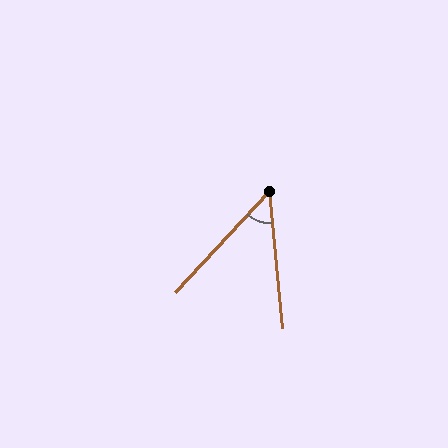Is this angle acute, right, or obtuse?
It is acute.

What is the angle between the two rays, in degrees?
Approximately 48 degrees.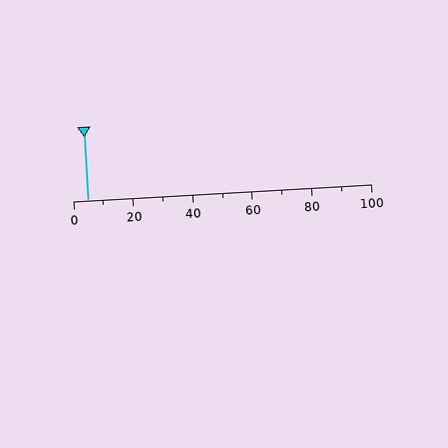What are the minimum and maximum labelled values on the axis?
The axis runs from 0 to 100.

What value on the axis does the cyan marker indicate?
The marker indicates approximately 5.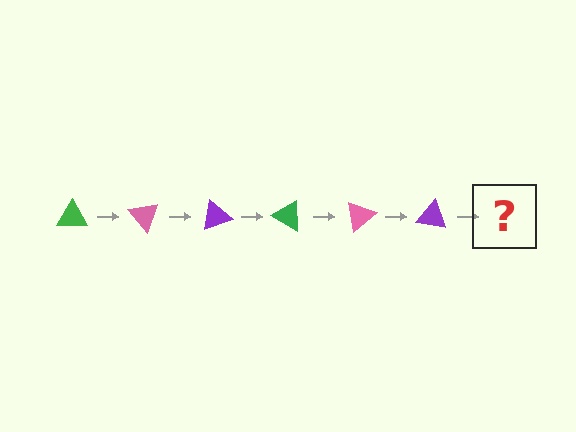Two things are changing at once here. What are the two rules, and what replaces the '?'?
The two rules are that it rotates 50 degrees each step and the color cycles through green, pink, and purple. The '?' should be a green triangle, rotated 300 degrees from the start.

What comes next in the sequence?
The next element should be a green triangle, rotated 300 degrees from the start.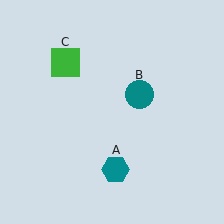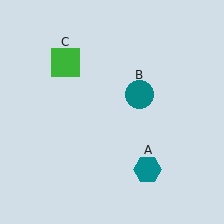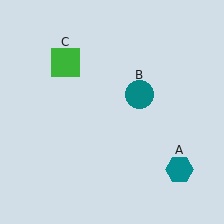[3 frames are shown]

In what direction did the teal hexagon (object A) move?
The teal hexagon (object A) moved right.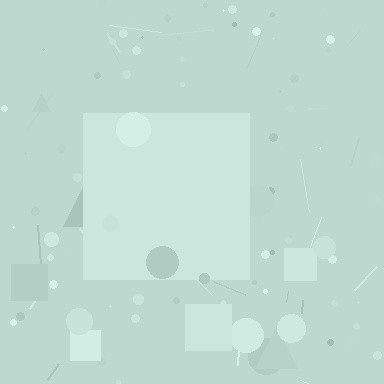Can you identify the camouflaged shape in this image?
The camouflaged shape is a square.